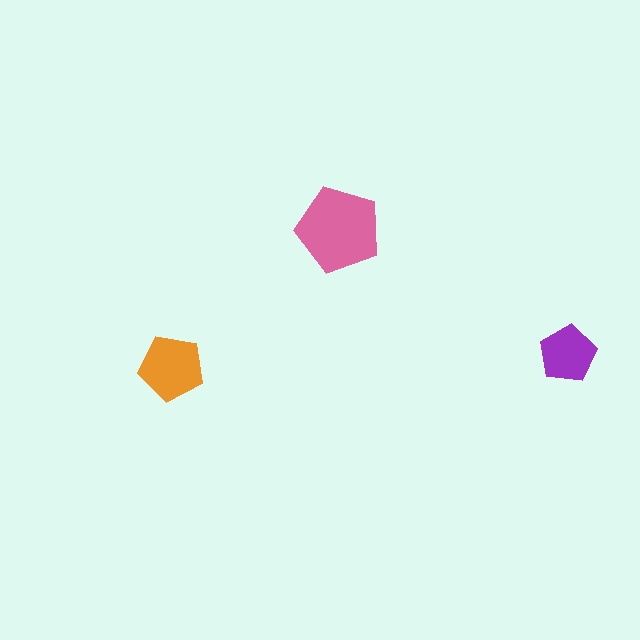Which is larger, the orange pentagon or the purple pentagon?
The orange one.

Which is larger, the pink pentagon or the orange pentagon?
The pink one.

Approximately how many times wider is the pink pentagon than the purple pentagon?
About 1.5 times wider.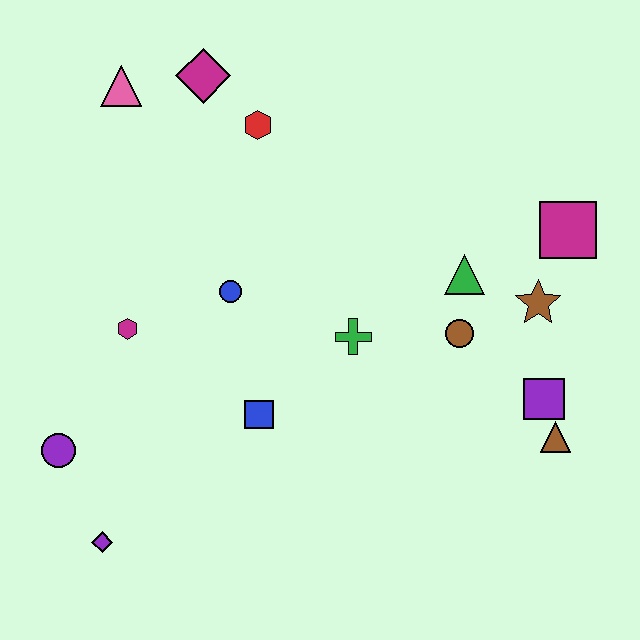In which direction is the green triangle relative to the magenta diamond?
The green triangle is to the right of the magenta diamond.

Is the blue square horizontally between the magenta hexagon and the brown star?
Yes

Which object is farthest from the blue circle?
The brown triangle is farthest from the blue circle.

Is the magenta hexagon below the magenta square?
Yes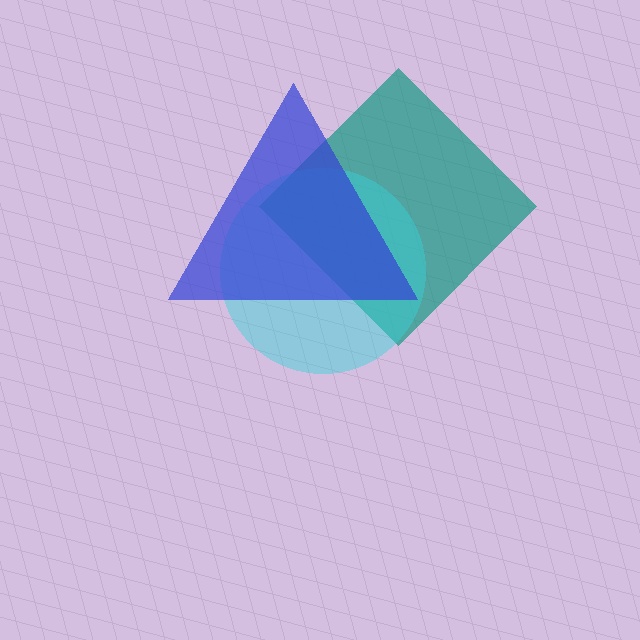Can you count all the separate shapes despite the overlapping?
Yes, there are 3 separate shapes.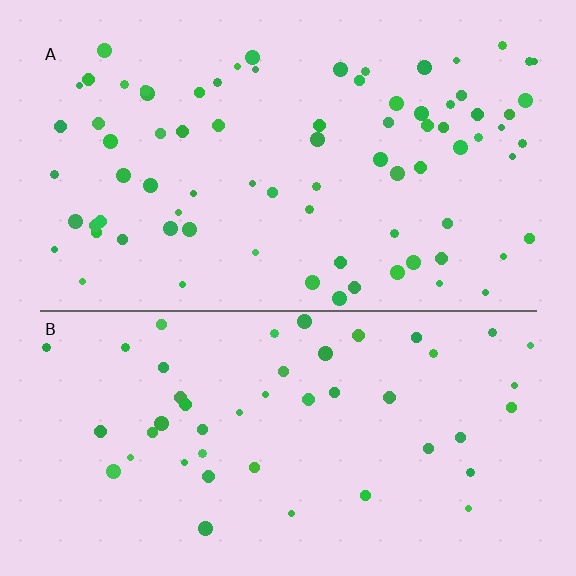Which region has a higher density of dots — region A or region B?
A (the top).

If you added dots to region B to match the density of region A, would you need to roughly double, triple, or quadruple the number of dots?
Approximately double.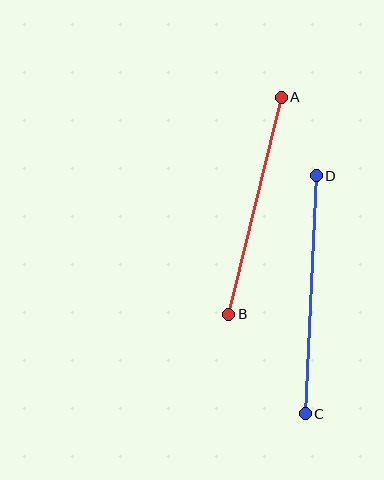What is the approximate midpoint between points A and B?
The midpoint is at approximately (255, 206) pixels.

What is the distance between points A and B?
The distance is approximately 223 pixels.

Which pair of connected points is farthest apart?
Points C and D are farthest apart.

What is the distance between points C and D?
The distance is approximately 239 pixels.